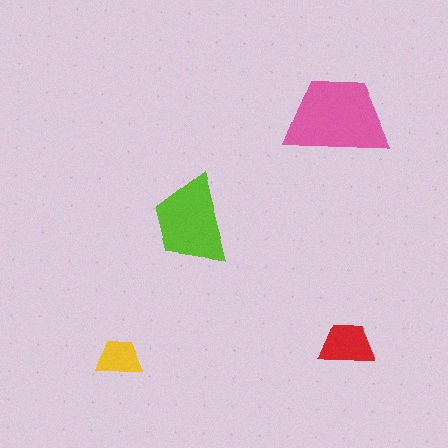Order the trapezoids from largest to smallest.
the pink one, the lime one, the red one, the yellow one.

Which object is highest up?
The pink trapezoid is topmost.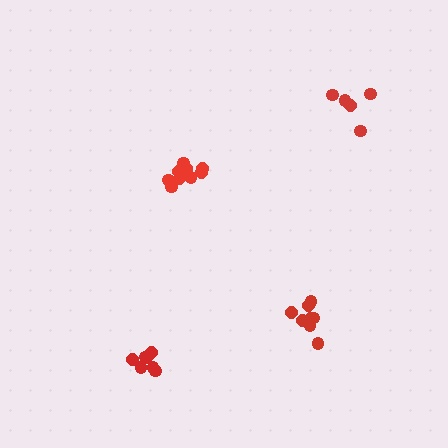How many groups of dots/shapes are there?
There are 4 groups.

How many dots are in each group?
Group 1: 9 dots, Group 2: 8 dots, Group 3: 5 dots, Group 4: 7 dots (29 total).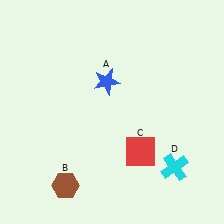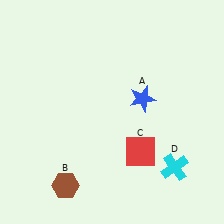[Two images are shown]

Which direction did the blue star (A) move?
The blue star (A) moved right.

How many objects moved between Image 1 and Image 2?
1 object moved between the two images.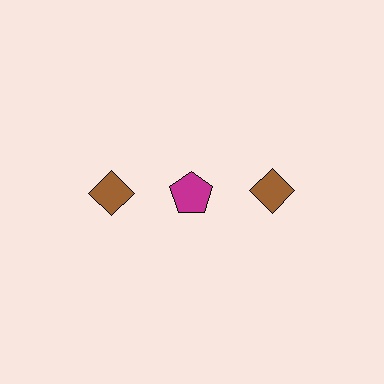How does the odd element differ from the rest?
It differs in both color (magenta instead of brown) and shape (pentagon instead of diamond).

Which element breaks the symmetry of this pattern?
The magenta pentagon in the top row, second from left column breaks the symmetry. All other shapes are brown diamonds.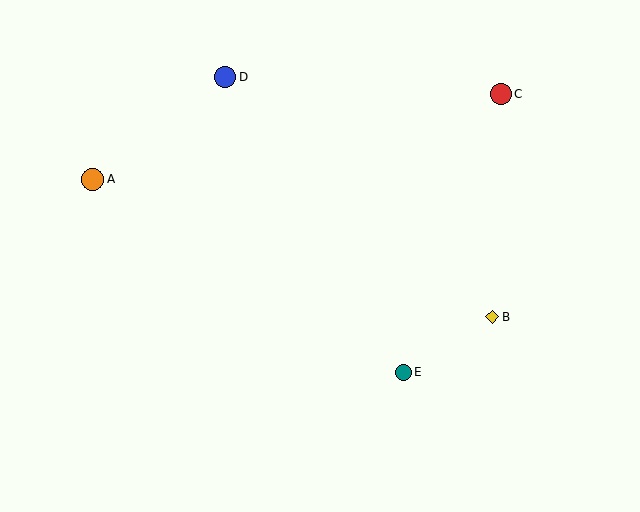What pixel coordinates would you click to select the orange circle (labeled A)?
Click at (93, 179) to select the orange circle A.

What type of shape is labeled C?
Shape C is a red circle.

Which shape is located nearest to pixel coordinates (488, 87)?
The red circle (labeled C) at (501, 94) is nearest to that location.